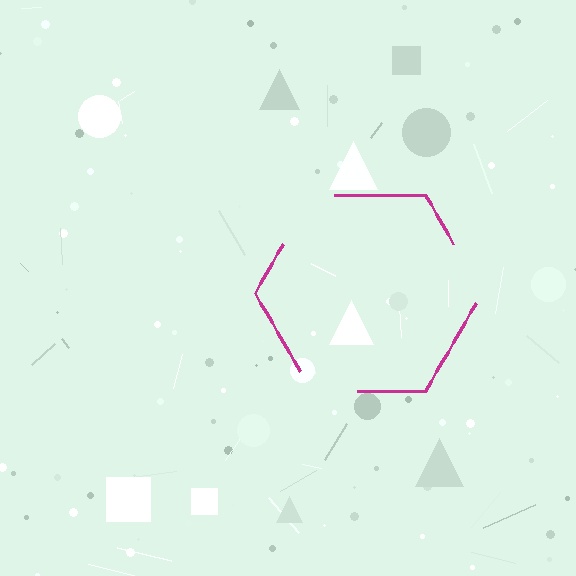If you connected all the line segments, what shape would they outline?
They would outline a hexagon.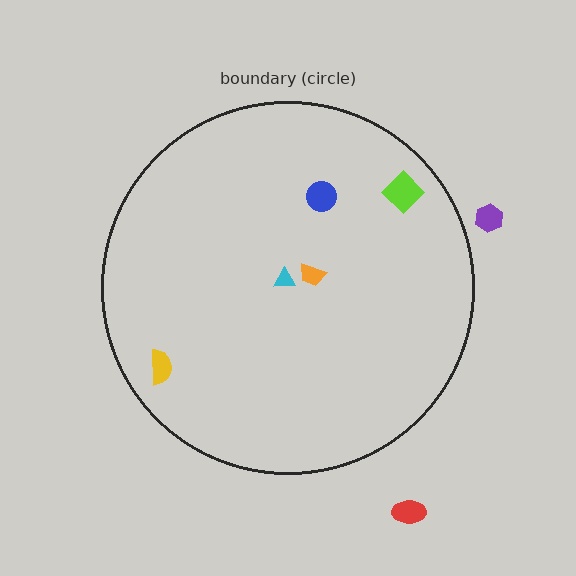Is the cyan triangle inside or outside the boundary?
Inside.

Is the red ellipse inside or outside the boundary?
Outside.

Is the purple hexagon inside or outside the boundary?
Outside.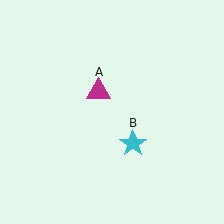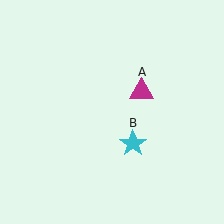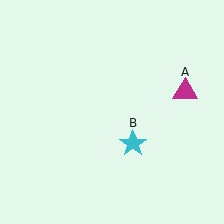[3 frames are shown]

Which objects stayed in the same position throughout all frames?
Cyan star (object B) remained stationary.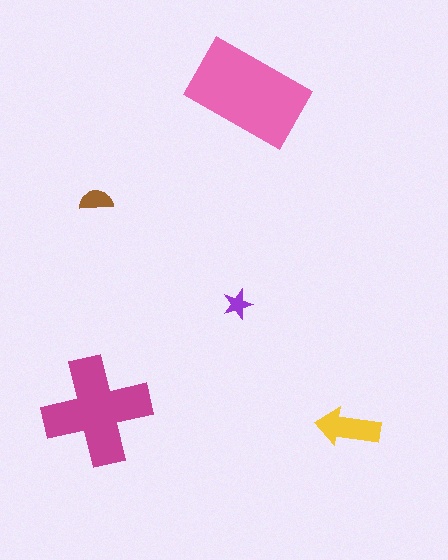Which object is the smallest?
The purple star.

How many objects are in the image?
There are 5 objects in the image.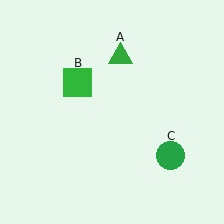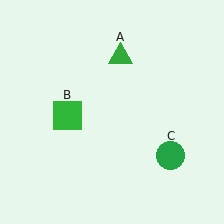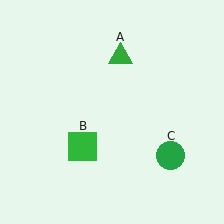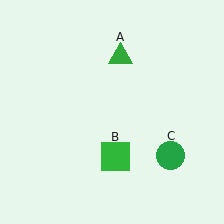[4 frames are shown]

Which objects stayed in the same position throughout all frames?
Green triangle (object A) and green circle (object C) remained stationary.